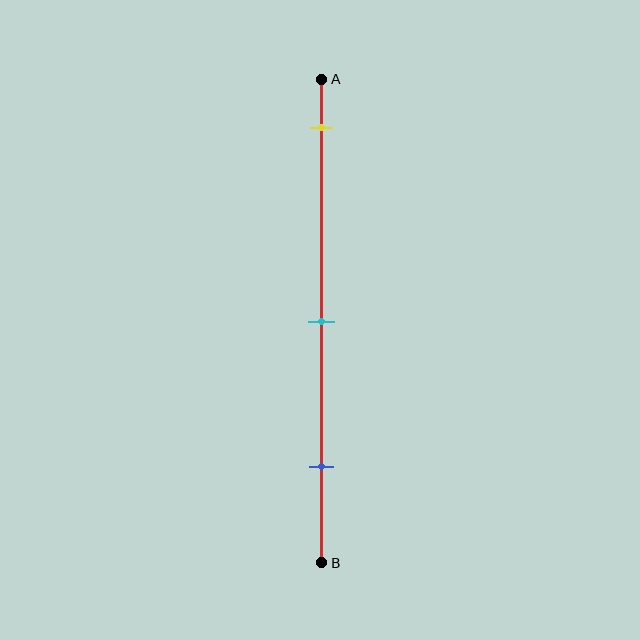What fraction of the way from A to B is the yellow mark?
The yellow mark is approximately 10% (0.1) of the way from A to B.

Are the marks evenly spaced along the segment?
Yes, the marks are approximately evenly spaced.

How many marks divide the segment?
There are 3 marks dividing the segment.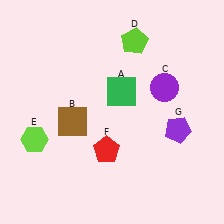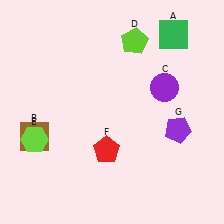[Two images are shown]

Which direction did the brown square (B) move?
The brown square (B) moved left.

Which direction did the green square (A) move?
The green square (A) moved up.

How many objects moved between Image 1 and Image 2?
2 objects moved between the two images.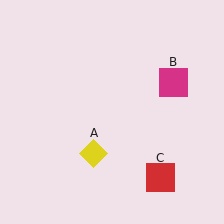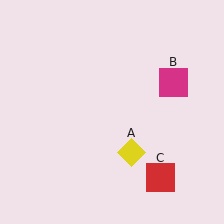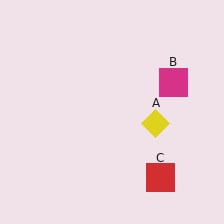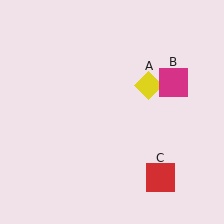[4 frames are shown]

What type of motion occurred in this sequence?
The yellow diamond (object A) rotated counterclockwise around the center of the scene.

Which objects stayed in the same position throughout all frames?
Magenta square (object B) and red square (object C) remained stationary.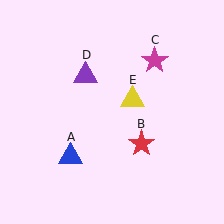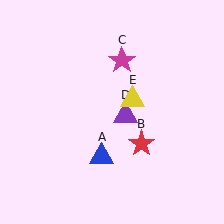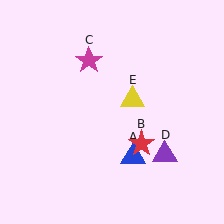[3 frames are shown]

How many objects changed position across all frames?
3 objects changed position: blue triangle (object A), magenta star (object C), purple triangle (object D).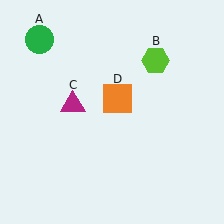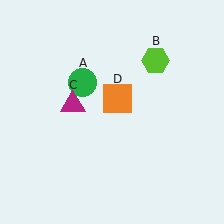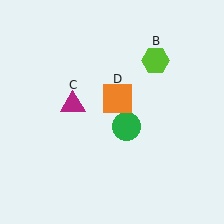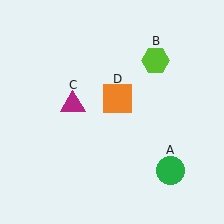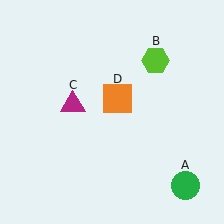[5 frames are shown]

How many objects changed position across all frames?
1 object changed position: green circle (object A).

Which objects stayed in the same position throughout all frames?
Lime hexagon (object B) and magenta triangle (object C) and orange square (object D) remained stationary.